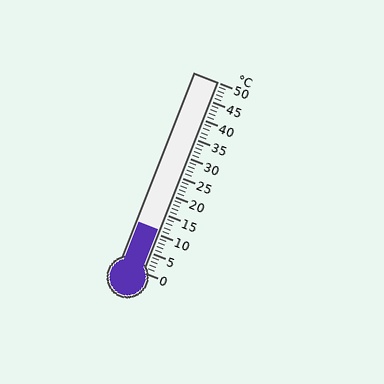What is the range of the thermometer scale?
The thermometer scale ranges from 0°C to 50°C.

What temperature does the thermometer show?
The thermometer shows approximately 11°C.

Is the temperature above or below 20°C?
The temperature is below 20°C.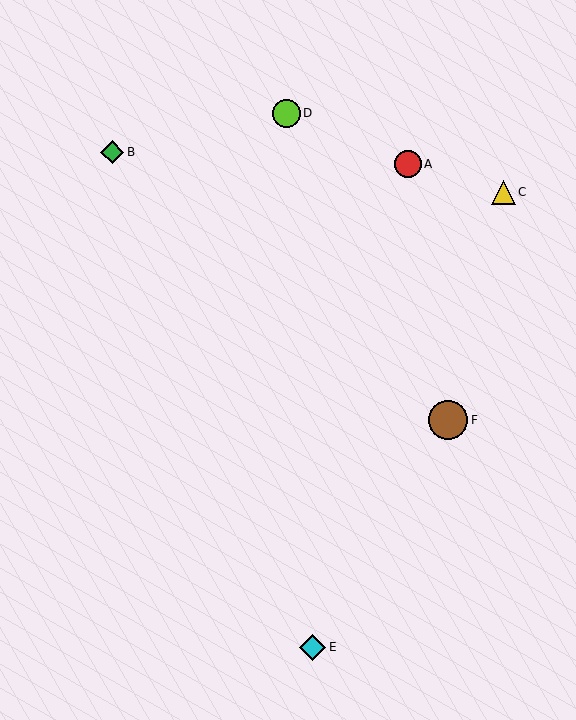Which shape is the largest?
The brown circle (labeled F) is the largest.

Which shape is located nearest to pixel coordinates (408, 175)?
The red circle (labeled A) at (408, 164) is nearest to that location.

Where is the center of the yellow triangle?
The center of the yellow triangle is at (503, 192).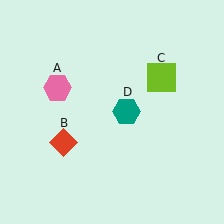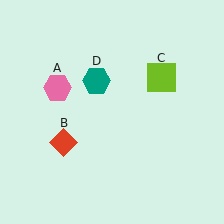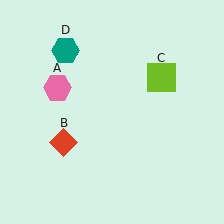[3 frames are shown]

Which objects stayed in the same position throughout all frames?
Pink hexagon (object A) and red diamond (object B) and lime square (object C) remained stationary.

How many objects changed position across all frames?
1 object changed position: teal hexagon (object D).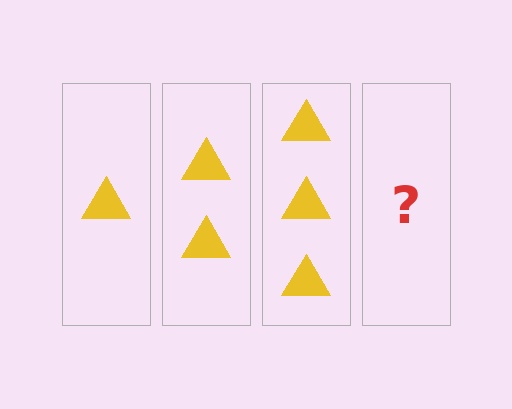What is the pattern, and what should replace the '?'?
The pattern is that each step adds one more triangle. The '?' should be 4 triangles.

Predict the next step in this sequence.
The next step is 4 triangles.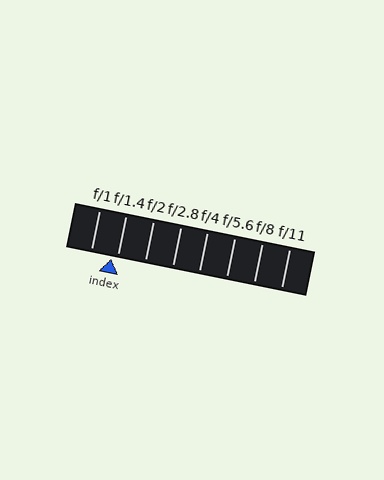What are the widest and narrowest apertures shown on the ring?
The widest aperture shown is f/1 and the narrowest is f/11.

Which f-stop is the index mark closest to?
The index mark is closest to f/1.4.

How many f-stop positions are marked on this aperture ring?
There are 8 f-stop positions marked.